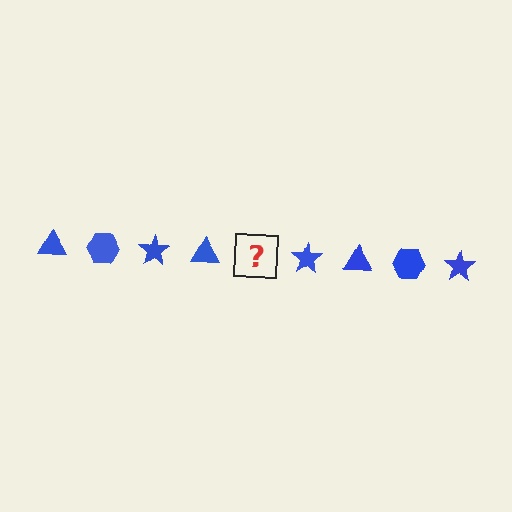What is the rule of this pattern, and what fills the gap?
The rule is that the pattern cycles through triangle, hexagon, star shapes in blue. The gap should be filled with a blue hexagon.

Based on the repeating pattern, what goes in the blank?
The blank should be a blue hexagon.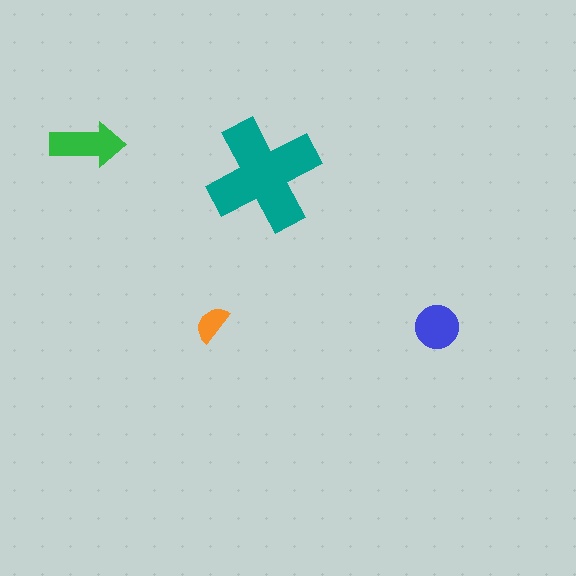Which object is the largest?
The teal cross.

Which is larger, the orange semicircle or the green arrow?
The green arrow.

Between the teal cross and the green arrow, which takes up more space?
The teal cross.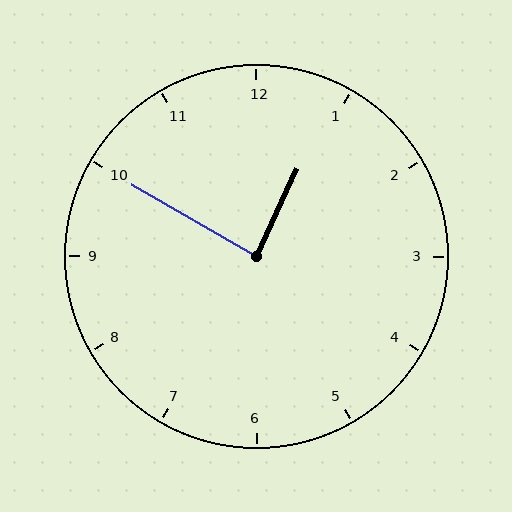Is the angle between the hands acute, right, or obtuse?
It is right.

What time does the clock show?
12:50.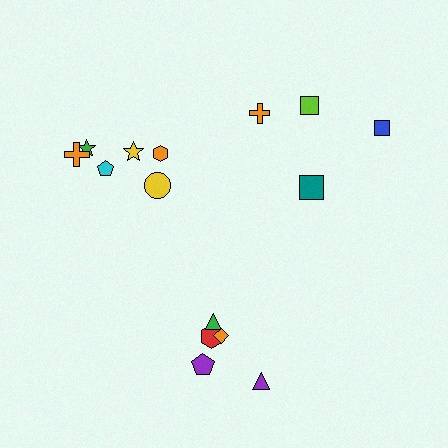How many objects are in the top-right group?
There are 4 objects.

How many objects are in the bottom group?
There are 5 objects.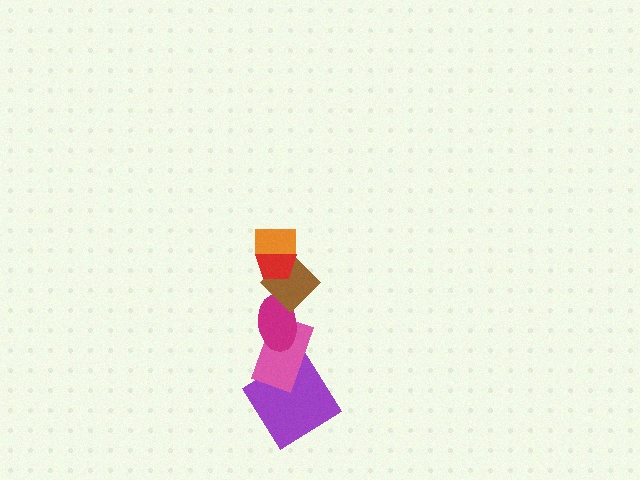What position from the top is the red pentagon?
The red pentagon is 2nd from the top.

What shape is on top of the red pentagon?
The orange rectangle is on top of the red pentagon.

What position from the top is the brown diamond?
The brown diamond is 3rd from the top.